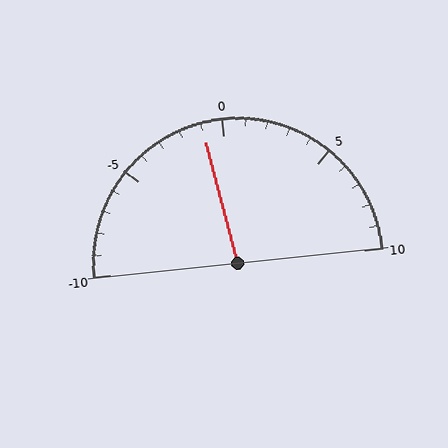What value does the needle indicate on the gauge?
The needle indicates approximately -1.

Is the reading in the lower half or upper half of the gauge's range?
The reading is in the lower half of the range (-10 to 10).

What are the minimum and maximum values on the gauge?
The gauge ranges from -10 to 10.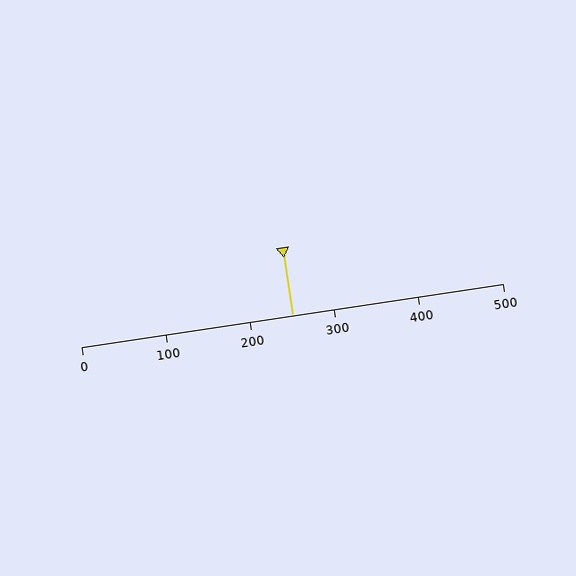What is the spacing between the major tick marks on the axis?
The major ticks are spaced 100 apart.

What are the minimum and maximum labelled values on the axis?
The axis runs from 0 to 500.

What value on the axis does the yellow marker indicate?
The marker indicates approximately 250.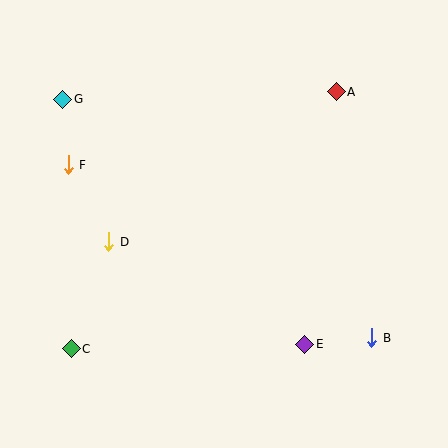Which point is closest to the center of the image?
Point D at (109, 242) is closest to the center.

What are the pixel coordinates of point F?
Point F is at (68, 165).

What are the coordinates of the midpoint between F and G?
The midpoint between F and G is at (65, 132).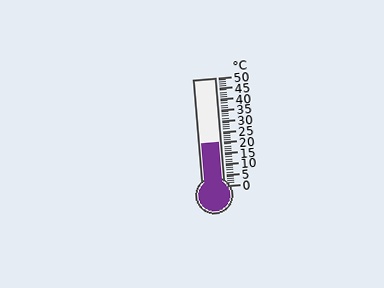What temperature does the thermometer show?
The thermometer shows approximately 20°C.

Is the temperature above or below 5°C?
The temperature is above 5°C.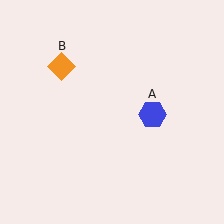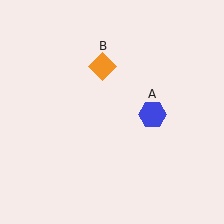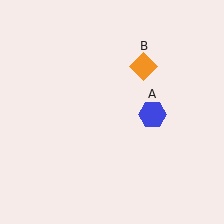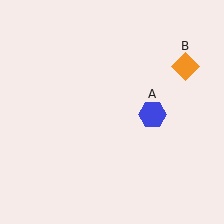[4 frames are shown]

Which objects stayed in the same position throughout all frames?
Blue hexagon (object A) remained stationary.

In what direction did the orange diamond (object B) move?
The orange diamond (object B) moved right.